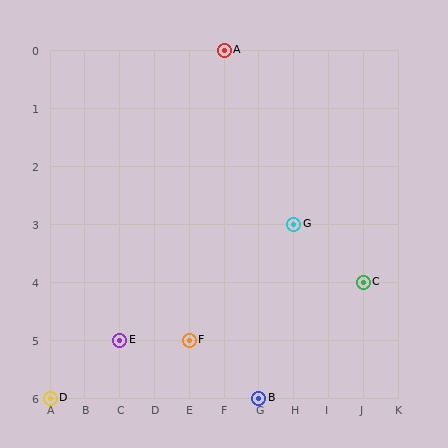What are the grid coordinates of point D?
Point D is at grid coordinates (A, 6).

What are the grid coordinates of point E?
Point E is at grid coordinates (C, 5).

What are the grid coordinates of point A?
Point A is at grid coordinates (F, 0).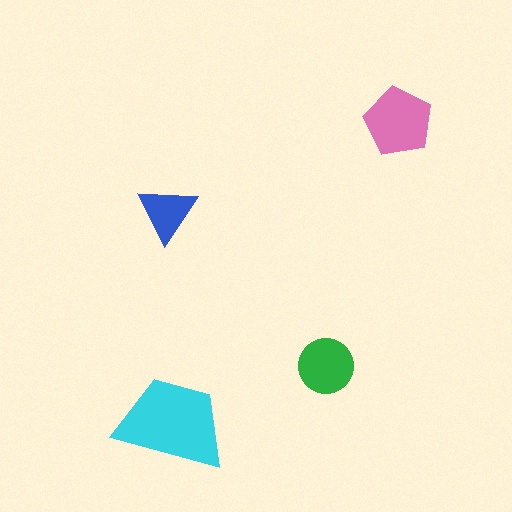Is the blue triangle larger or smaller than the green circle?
Smaller.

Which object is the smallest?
The blue triangle.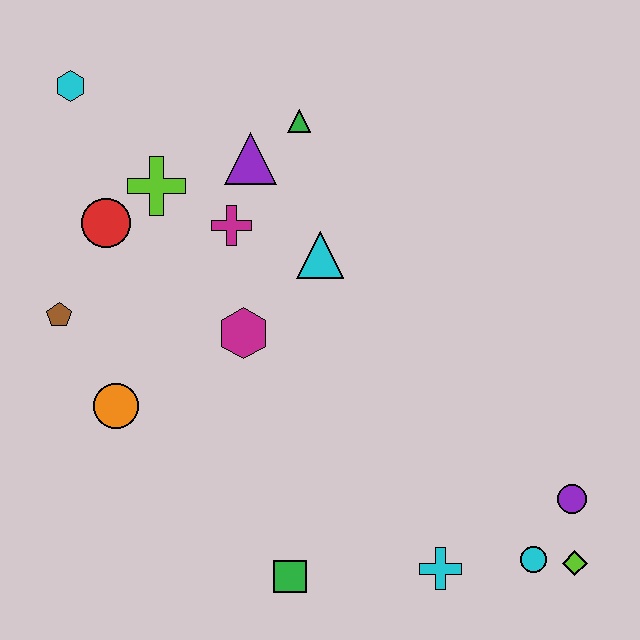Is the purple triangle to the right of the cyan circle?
No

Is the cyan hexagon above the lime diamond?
Yes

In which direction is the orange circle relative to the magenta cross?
The orange circle is below the magenta cross.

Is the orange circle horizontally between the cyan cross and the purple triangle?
No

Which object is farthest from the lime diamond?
The cyan hexagon is farthest from the lime diamond.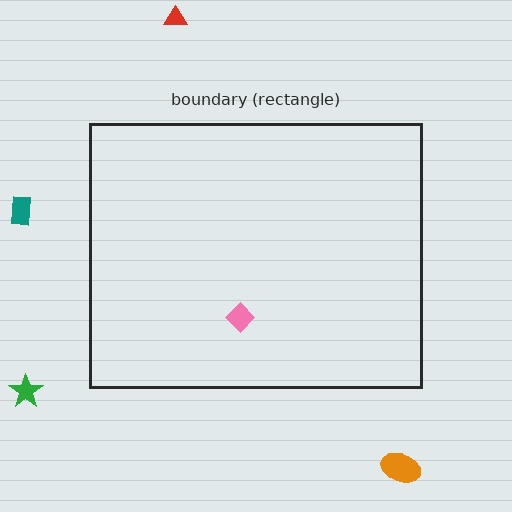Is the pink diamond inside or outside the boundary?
Inside.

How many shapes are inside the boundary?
1 inside, 4 outside.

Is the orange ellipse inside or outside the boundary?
Outside.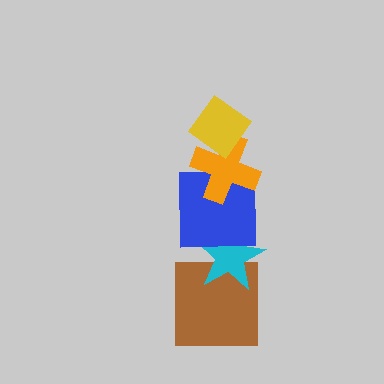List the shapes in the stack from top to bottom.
From top to bottom: the yellow diamond, the orange cross, the blue square, the cyan star, the brown square.